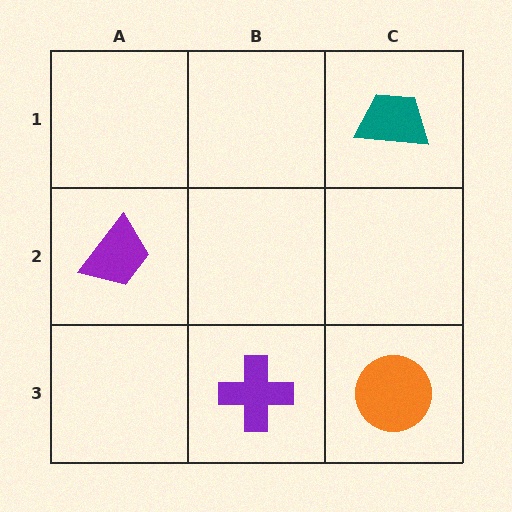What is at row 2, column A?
A purple trapezoid.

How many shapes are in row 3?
2 shapes.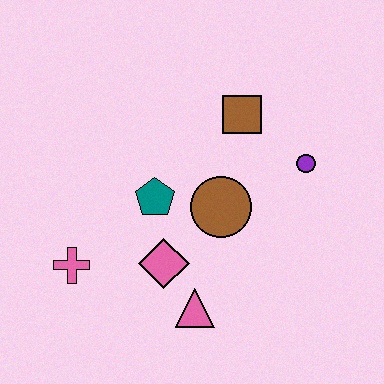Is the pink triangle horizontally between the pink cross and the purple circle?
Yes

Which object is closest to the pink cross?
The pink diamond is closest to the pink cross.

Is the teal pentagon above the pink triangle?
Yes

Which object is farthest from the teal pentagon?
The purple circle is farthest from the teal pentagon.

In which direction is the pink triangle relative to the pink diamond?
The pink triangle is below the pink diamond.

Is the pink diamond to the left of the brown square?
Yes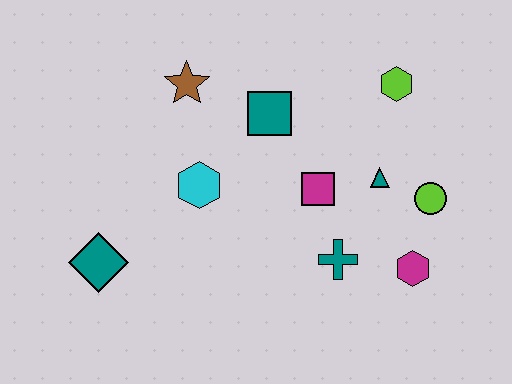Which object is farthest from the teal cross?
The teal diamond is farthest from the teal cross.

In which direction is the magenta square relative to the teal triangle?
The magenta square is to the left of the teal triangle.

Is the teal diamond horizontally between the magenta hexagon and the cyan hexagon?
No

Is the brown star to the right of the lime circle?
No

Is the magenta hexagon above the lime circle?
No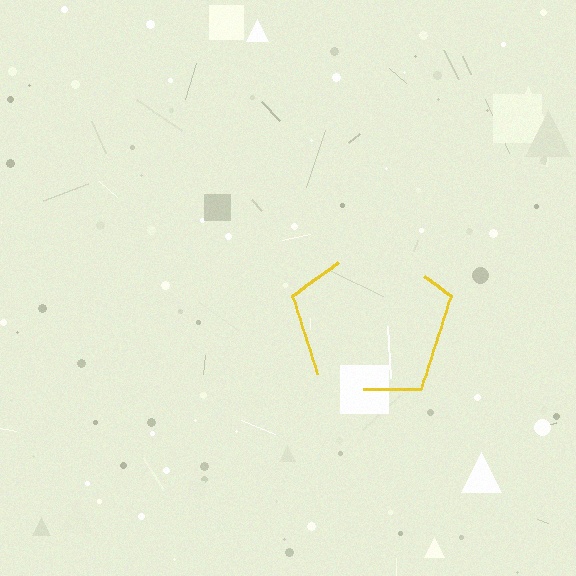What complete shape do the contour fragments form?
The contour fragments form a pentagon.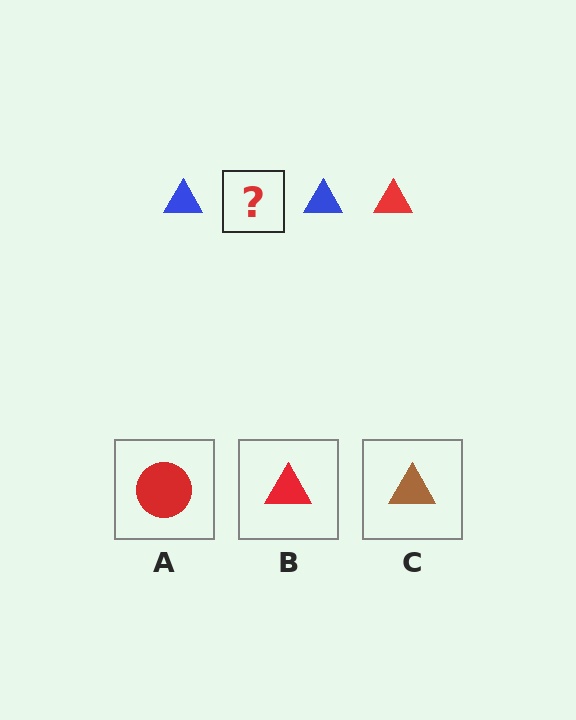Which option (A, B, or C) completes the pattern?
B.